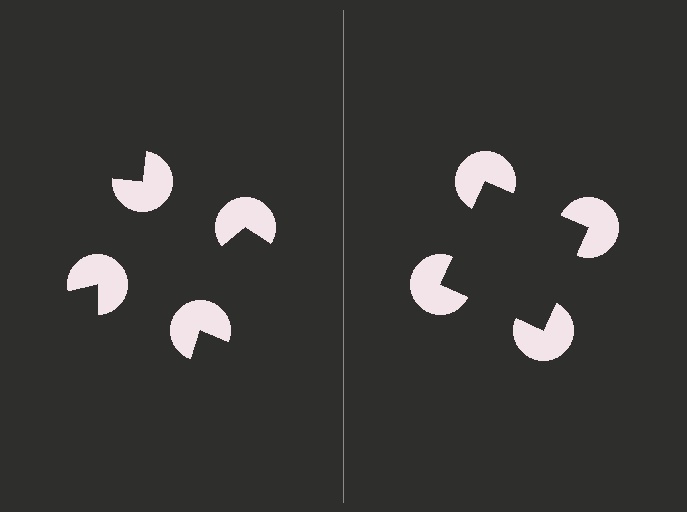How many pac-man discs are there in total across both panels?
8 — 4 on each side.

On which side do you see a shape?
An illusory square appears on the right side. On the left side the wedge cuts are rotated, so no coherent shape forms.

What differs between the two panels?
The pac-man discs are positioned identically on both sides; only the wedge orientations differ. On the right they align to a square; on the left they are misaligned.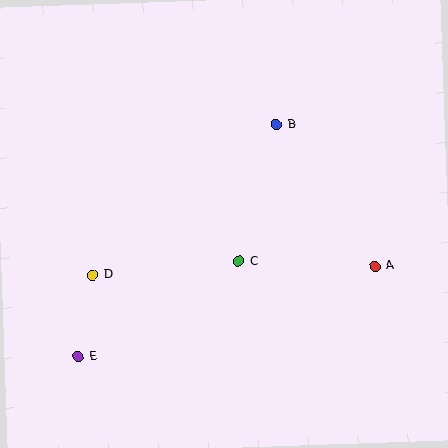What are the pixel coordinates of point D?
Point D is at (92, 275).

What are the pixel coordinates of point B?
Point B is at (277, 125).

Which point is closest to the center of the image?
Point C at (239, 261) is closest to the center.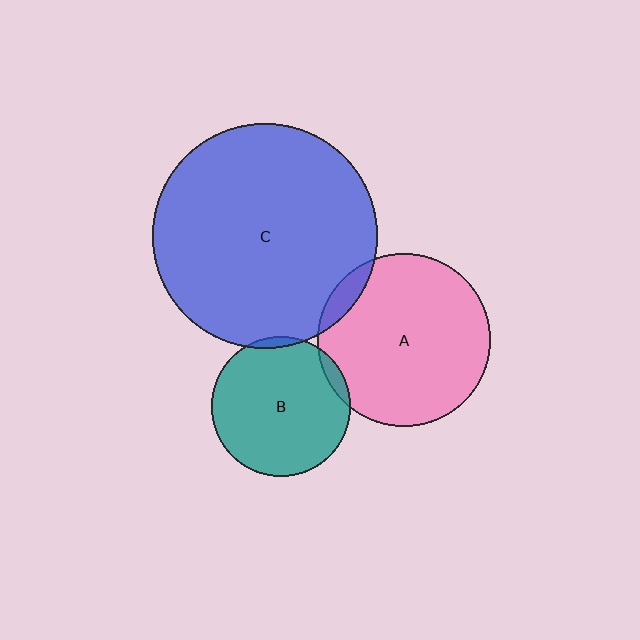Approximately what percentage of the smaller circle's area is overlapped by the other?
Approximately 5%.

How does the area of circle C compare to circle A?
Approximately 1.7 times.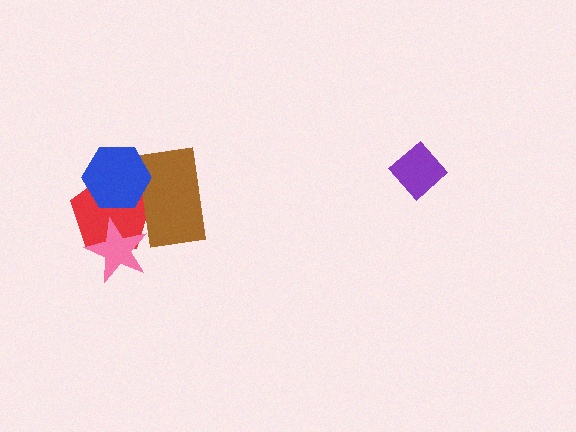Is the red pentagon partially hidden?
Yes, it is partially covered by another shape.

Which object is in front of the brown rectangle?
The blue hexagon is in front of the brown rectangle.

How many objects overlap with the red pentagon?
3 objects overlap with the red pentagon.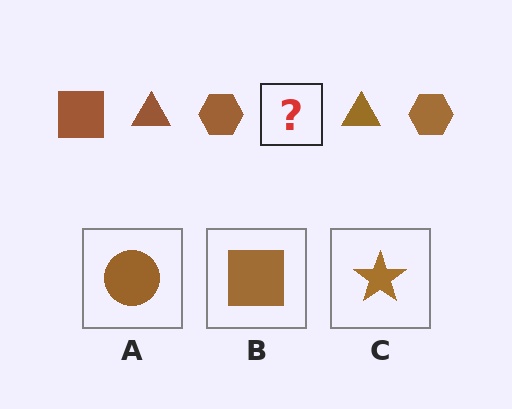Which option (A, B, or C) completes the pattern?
B.